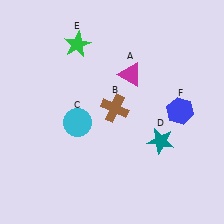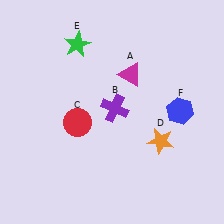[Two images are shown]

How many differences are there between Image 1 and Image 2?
There are 3 differences between the two images.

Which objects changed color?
B changed from brown to purple. C changed from cyan to red. D changed from teal to orange.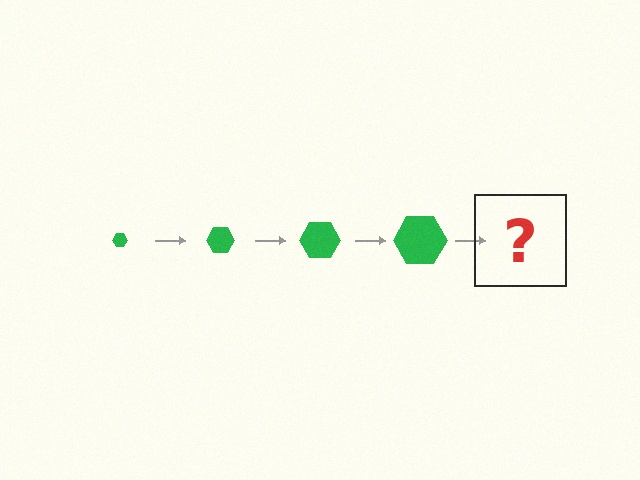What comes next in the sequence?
The next element should be a green hexagon, larger than the previous one.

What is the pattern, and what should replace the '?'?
The pattern is that the hexagon gets progressively larger each step. The '?' should be a green hexagon, larger than the previous one.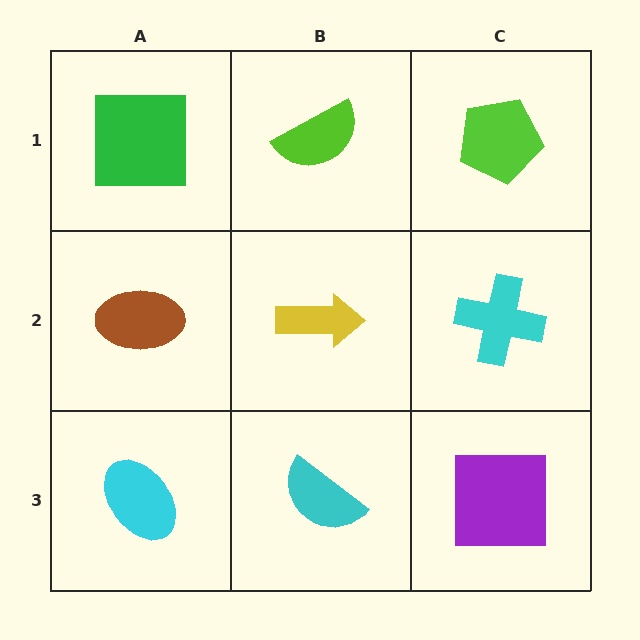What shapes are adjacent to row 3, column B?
A yellow arrow (row 2, column B), a cyan ellipse (row 3, column A), a purple square (row 3, column C).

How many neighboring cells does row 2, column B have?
4.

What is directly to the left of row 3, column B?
A cyan ellipse.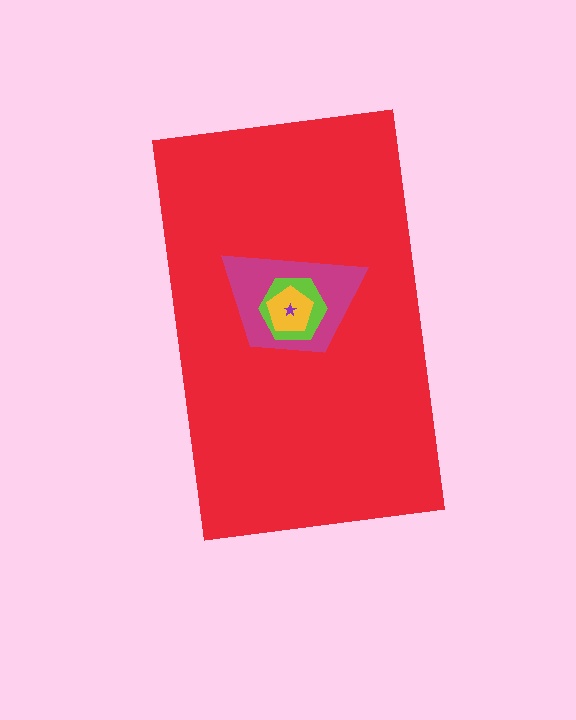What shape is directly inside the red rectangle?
The magenta trapezoid.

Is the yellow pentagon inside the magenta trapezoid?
Yes.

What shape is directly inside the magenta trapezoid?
The lime hexagon.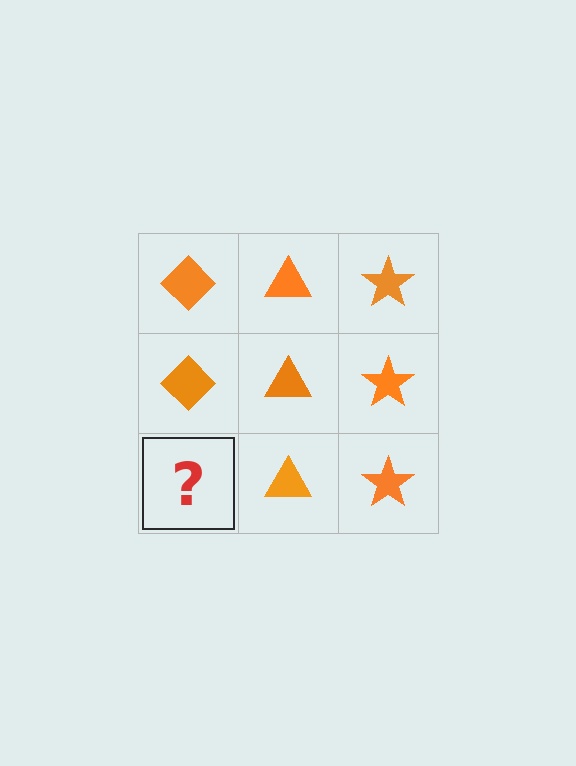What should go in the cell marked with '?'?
The missing cell should contain an orange diamond.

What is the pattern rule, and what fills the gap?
The rule is that each column has a consistent shape. The gap should be filled with an orange diamond.